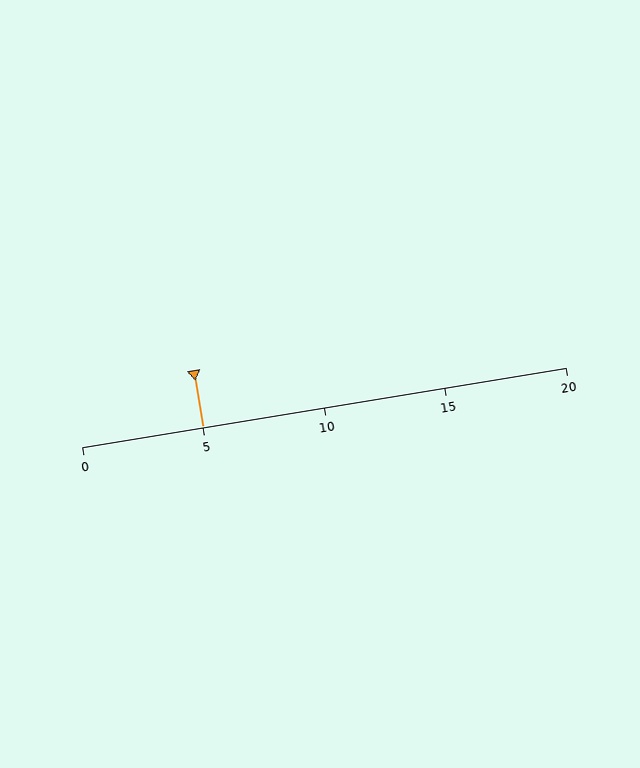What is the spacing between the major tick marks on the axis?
The major ticks are spaced 5 apart.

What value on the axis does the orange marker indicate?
The marker indicates approximately 5.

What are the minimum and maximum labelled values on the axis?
The axis runs from 0 to 20.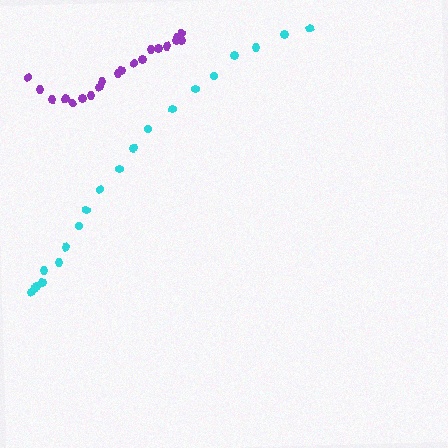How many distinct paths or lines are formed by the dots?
There are 2 distinct paths.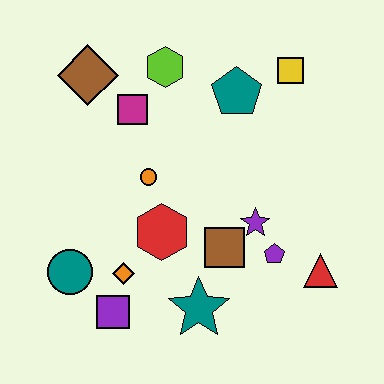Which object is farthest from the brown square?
The brown diamond is farthest from the brown square.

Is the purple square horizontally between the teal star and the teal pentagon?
No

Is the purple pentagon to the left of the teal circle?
No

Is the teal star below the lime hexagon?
Yes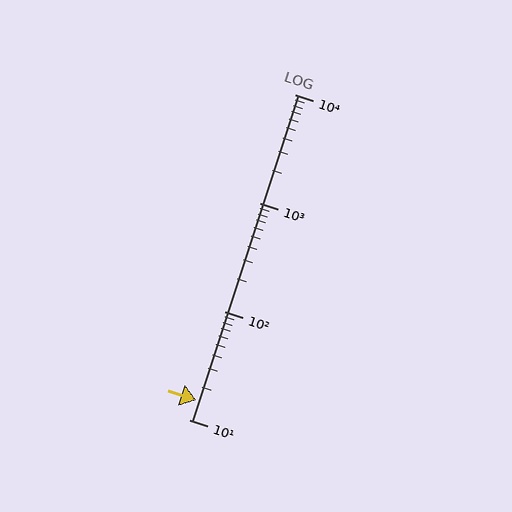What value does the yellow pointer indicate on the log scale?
The pointer indicates approximately 15.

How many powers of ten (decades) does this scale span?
The scale spans 3 decades, from 10 to 10000.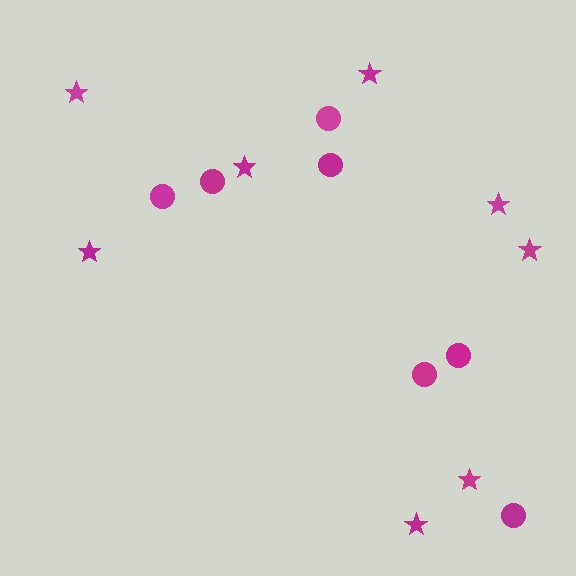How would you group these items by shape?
There are 2 groups: one group of circles (7) and one group of stars (8).